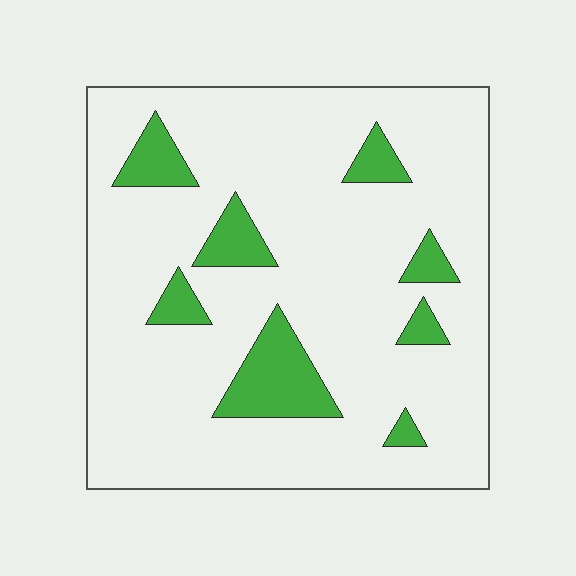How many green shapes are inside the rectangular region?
8.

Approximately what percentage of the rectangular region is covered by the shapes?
Approximately 15%.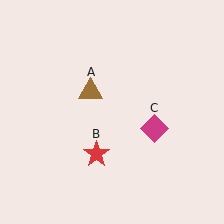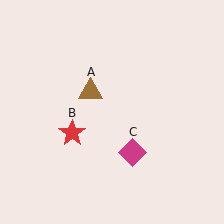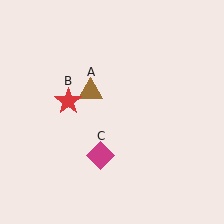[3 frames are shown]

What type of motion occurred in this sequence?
The red star (object B), magenta diamond (object C) rotated clockwise around the center of the scene.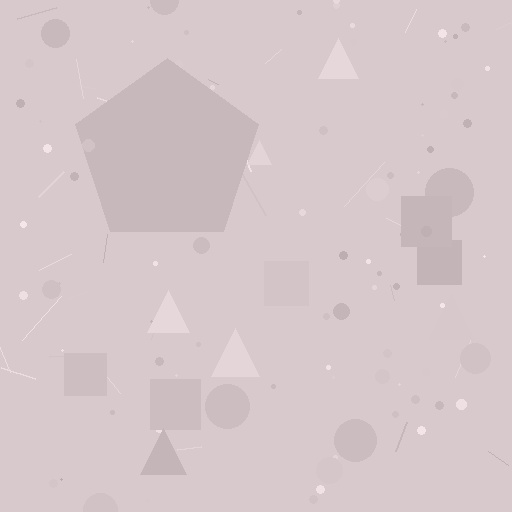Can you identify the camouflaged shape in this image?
The camouflaged shape is a pentagon.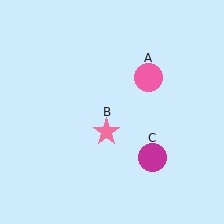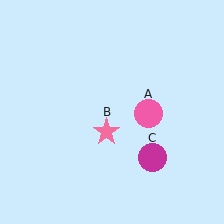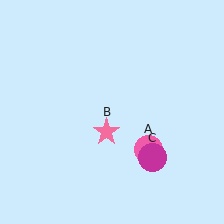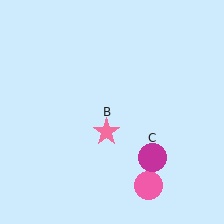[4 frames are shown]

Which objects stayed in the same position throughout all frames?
Pink star (object B) and magenta circle (object C) remained stationary.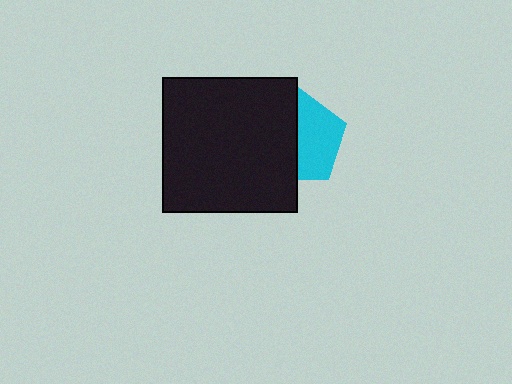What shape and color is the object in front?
The object in front is a black square.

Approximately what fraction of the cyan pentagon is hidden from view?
Roughly 49% of the cyan pentagon is hidden behind the black square.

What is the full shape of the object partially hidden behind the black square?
The partially hidden object is a cyan pentagon.